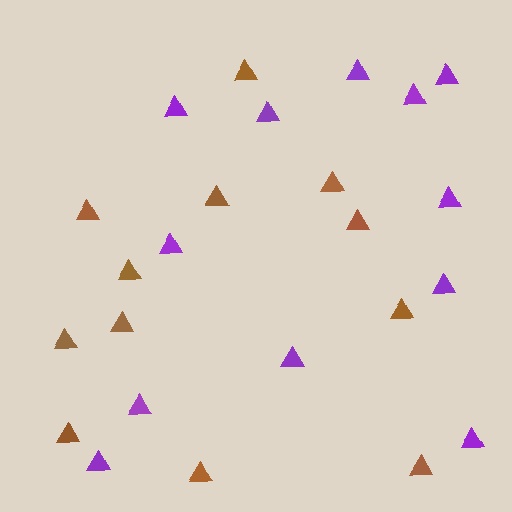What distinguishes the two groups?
There are 2 groups: one group of brown triangles (12) and one group of purple triangles (12).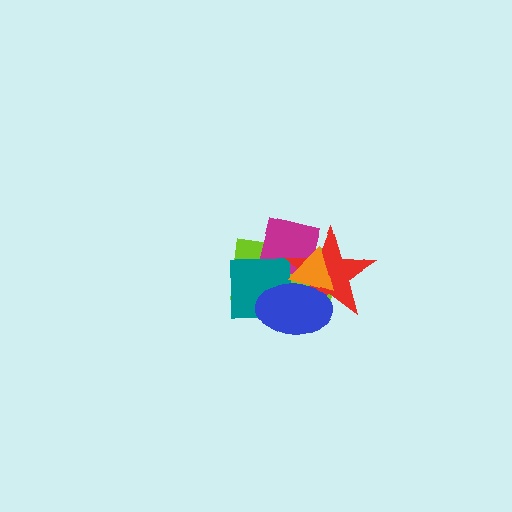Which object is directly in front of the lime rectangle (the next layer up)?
The magenta square is directly in front of the lime rectangle.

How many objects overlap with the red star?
4 objects overlap with the red star.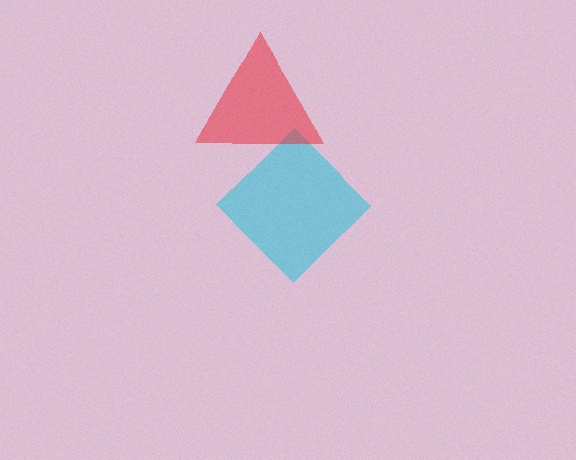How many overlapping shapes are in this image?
There are 2 overlapping shapes in the image.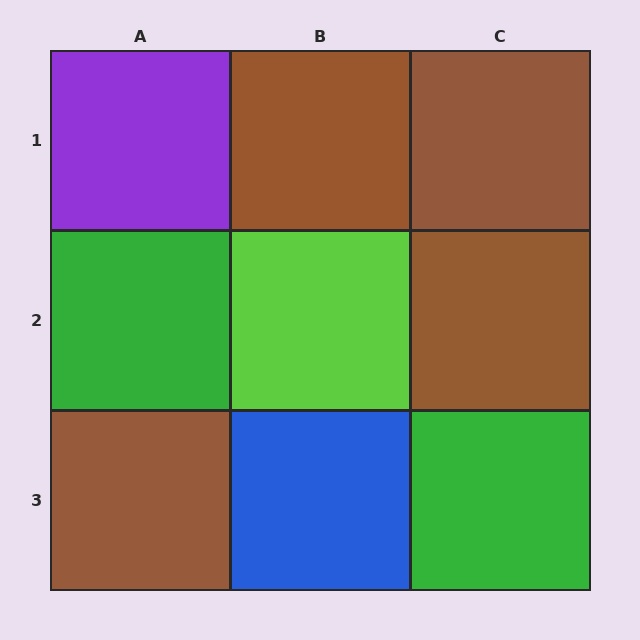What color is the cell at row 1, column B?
Brown.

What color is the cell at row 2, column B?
Lime.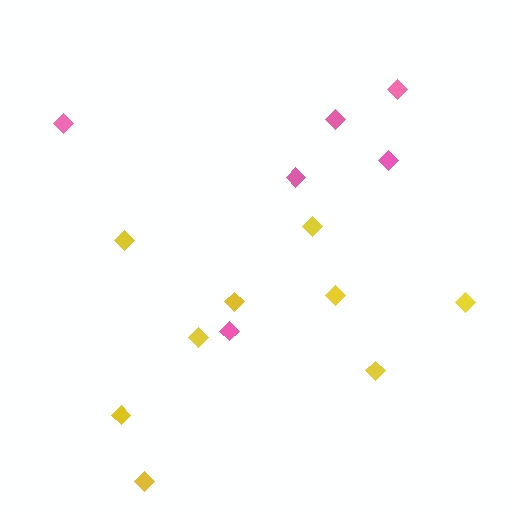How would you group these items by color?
There are 2 groups: one group of pink diamonds (6) and one group of yellow diamonds (9).